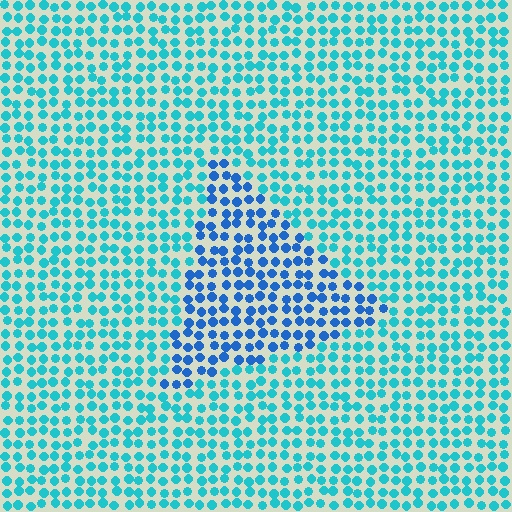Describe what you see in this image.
The image is filled with small cyan elements in a uniform arrangement. A triangle-shaped region is visible where the elements are tinted to a slightly different hue, forming a subtle color boundary.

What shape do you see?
I see a triangle.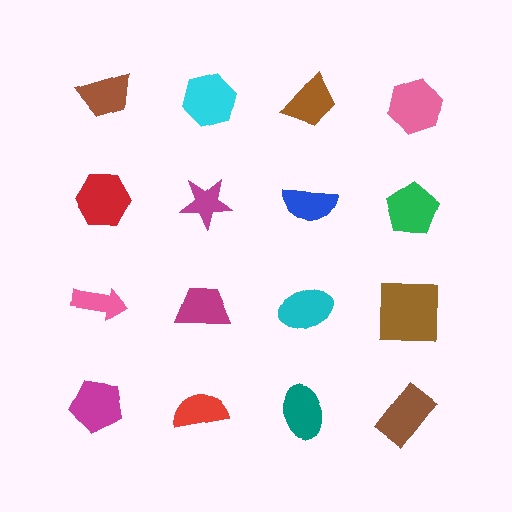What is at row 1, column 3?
A brown trapezoid.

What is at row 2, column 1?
A red hexagon.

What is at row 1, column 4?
A pink hexagon.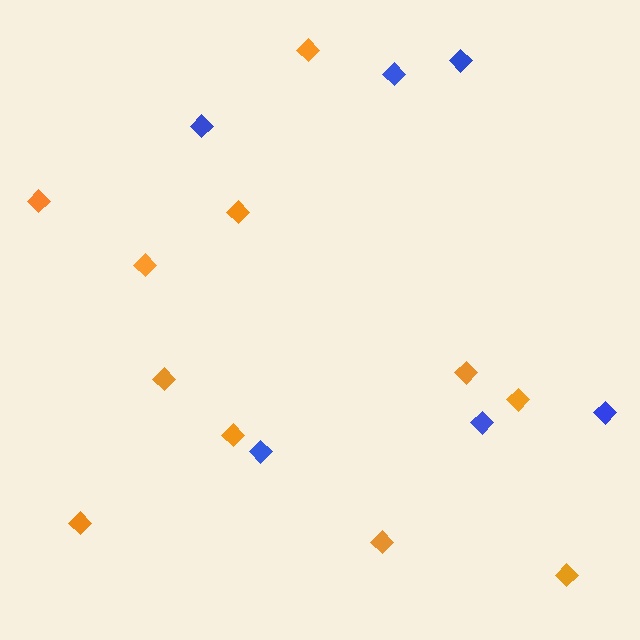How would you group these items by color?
There are 2 groups: one group of orange diamonds (11) and one group of blue diamonds (6).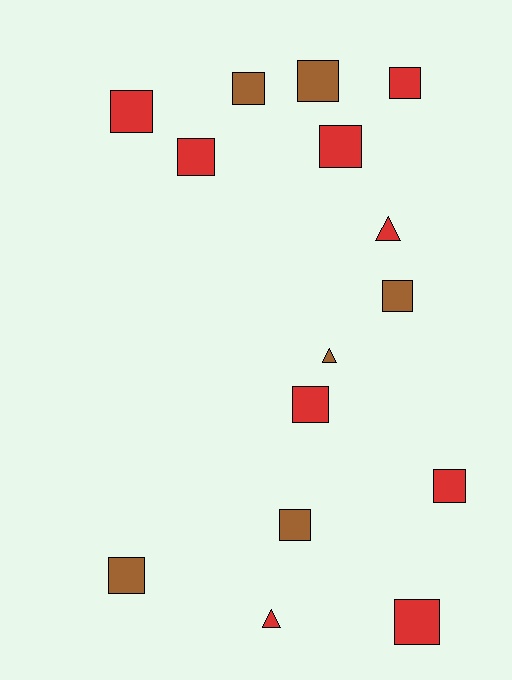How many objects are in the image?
There are 15 objects.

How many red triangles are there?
There are 2 red triangles.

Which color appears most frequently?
Red, with 9 objects.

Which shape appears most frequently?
Square, with 12 objects.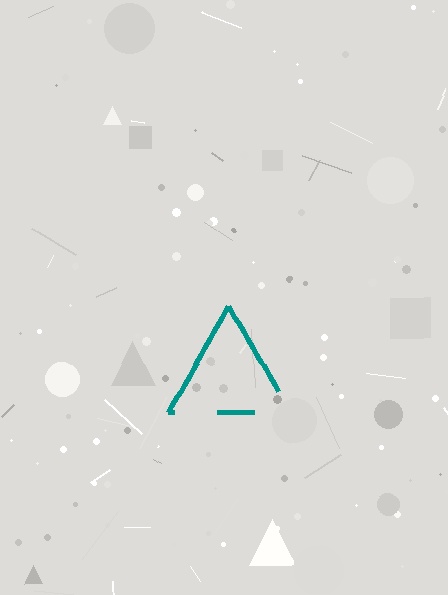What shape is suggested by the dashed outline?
The dashed outline suggests a triangle.